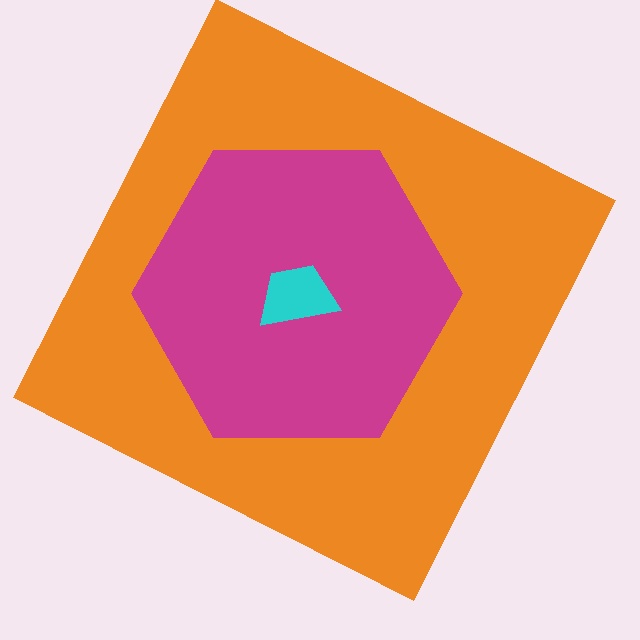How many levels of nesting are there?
3.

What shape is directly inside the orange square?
The magenta hexagon.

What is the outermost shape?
The orange square.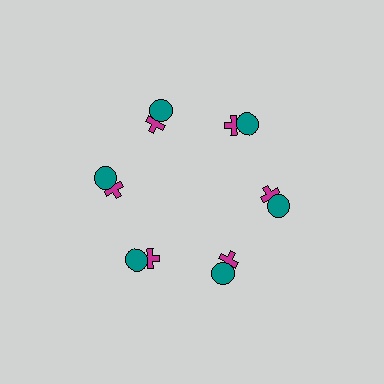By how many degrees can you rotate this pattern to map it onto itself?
The pattern maps onto itself every 60 degrees of rotation.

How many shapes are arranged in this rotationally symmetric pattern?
There are 12 shapes, arranged in 6 groups of 2.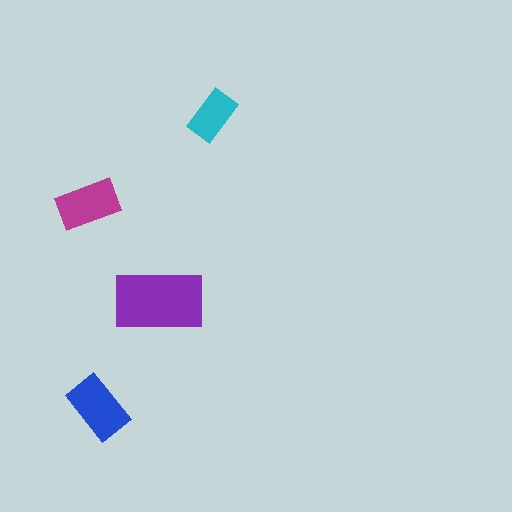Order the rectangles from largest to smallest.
the purple one, the blue one, the magenta one, the cyan one.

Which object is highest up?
The cyan rectangle is topmost.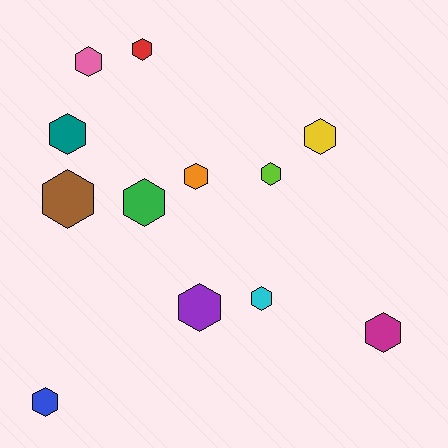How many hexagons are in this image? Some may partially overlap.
There are 12 hexagons.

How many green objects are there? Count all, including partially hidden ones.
There is 1 green object.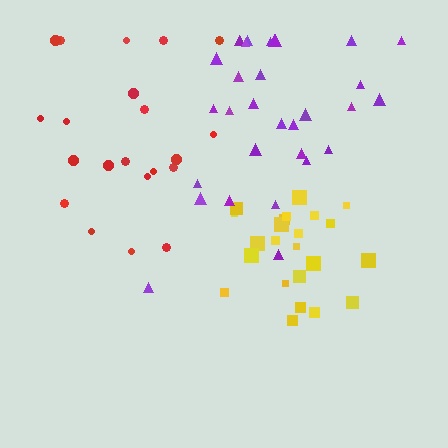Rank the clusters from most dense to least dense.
yellow, purple, red.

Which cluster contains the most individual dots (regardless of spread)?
Purple (31).